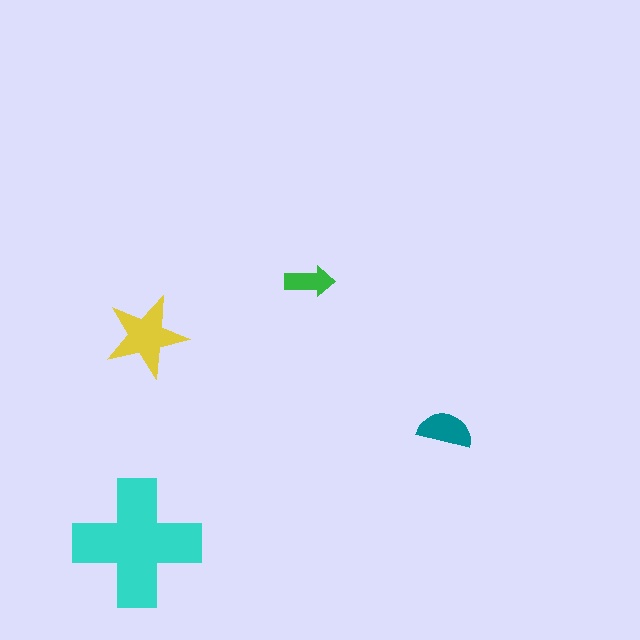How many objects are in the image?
There are 4 objects in the image.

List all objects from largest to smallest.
The cyan cross, the yellow star, the teal semicircle, the green arrow.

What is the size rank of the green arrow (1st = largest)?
4th.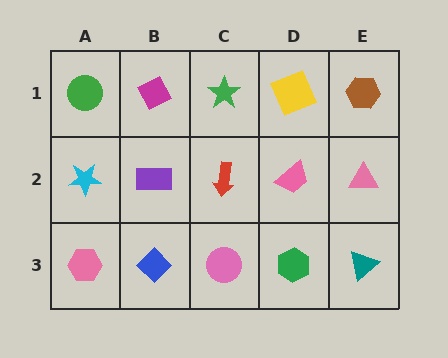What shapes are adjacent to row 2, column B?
A magenta diamond (row 1, column B), a blue diamond (row 3, column B), a cyan star (row 2, column A), a red arrow (row 2, column C).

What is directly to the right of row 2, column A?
A purple rectangle.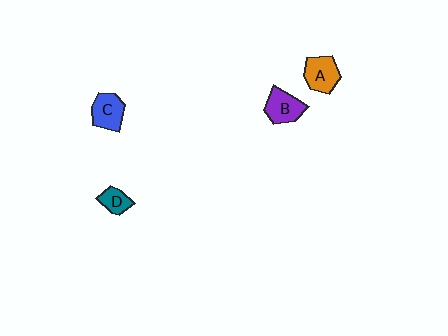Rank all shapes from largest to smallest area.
From largest to smallest: A (orange), B (purple), C (blue), D (teal).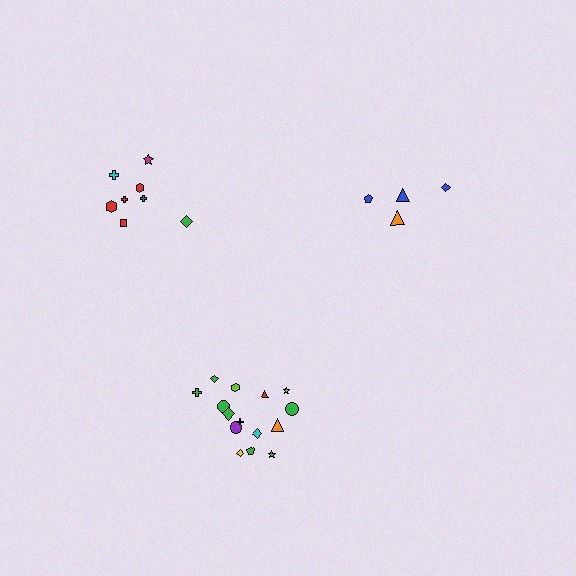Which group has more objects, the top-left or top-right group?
The top-left group.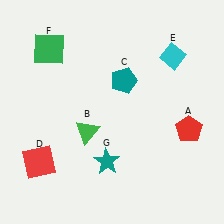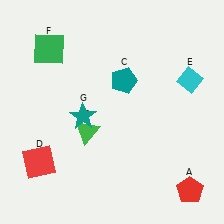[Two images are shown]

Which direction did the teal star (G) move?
The teal star (G) moved up.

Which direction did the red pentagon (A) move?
The red pentagon (A) moved down.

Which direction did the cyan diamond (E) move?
The cyan diamond (E) moved down.